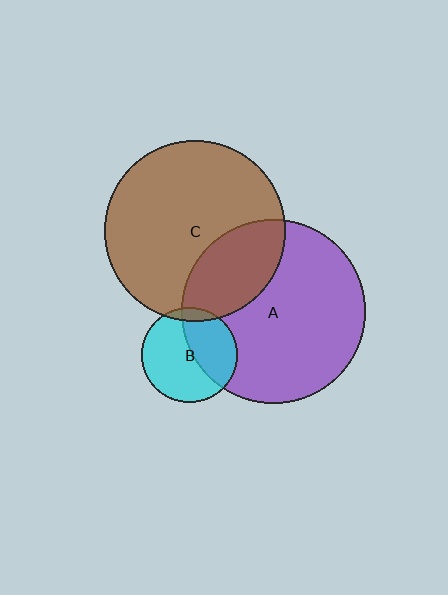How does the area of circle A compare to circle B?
Approximately 3.7 times.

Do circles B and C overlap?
Yes.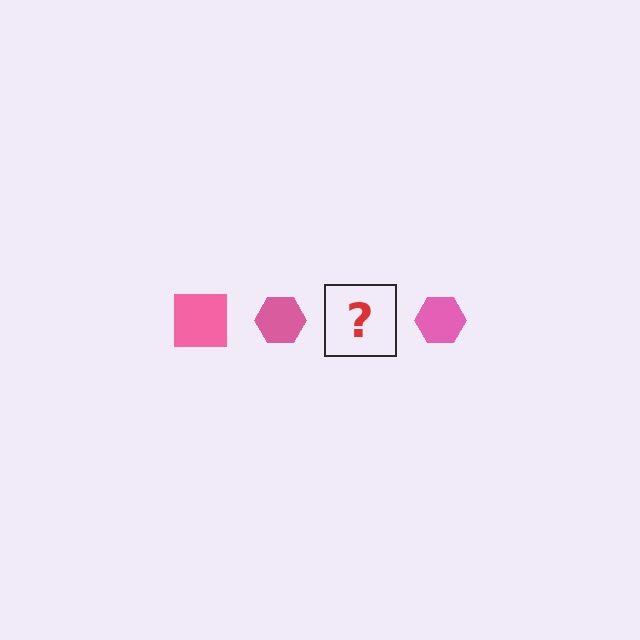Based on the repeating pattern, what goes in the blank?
The blank should be a pink square.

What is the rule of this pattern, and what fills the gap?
The rule is that the pattern cycles through square, hexagon shapes in pink. The gap should be filled with a pink square.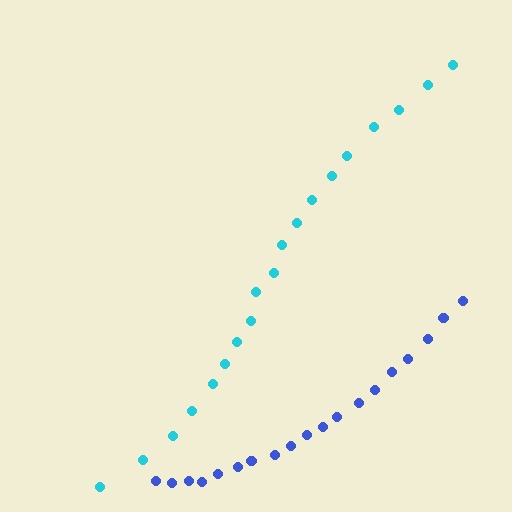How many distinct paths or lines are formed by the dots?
There are 2 distinct paths.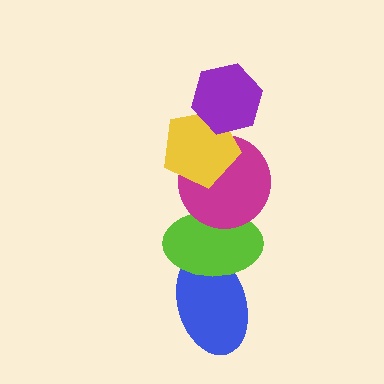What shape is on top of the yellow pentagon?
The purple hexagon is on top of the yellow pentagon.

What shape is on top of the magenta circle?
The yellow pentagon is on top of the magenta circle.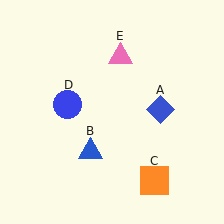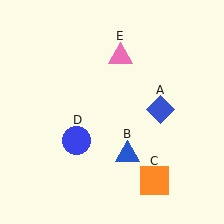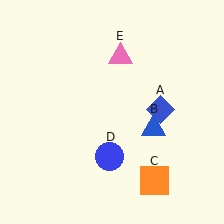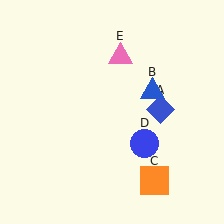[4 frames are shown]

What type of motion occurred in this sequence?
The blue triangle (object B), blue circle (object D) rotated counterclockwise around the center of the scene.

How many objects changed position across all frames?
2 objects changed position: blue triangle (object B), blue circle (object D).